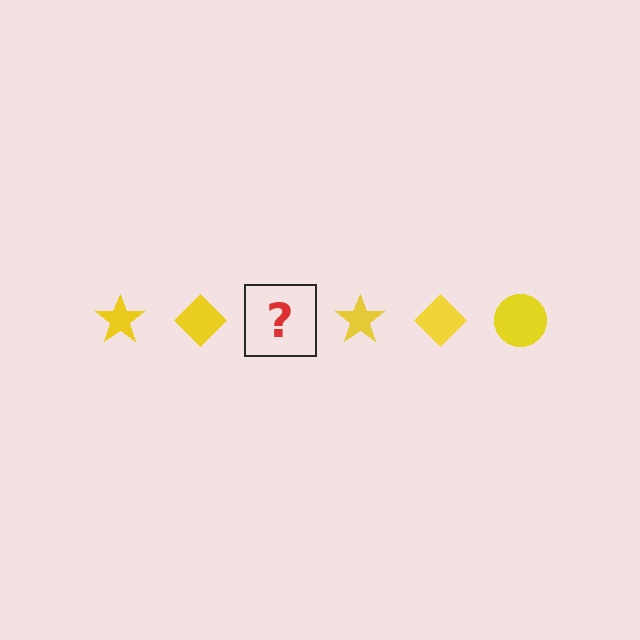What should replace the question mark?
The question mark should be replaced with a yellow circle.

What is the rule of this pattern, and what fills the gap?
The rule is that the pattern cycles through star, diamond, circle shapes in yellow. The gap should be filled with a yellow circle.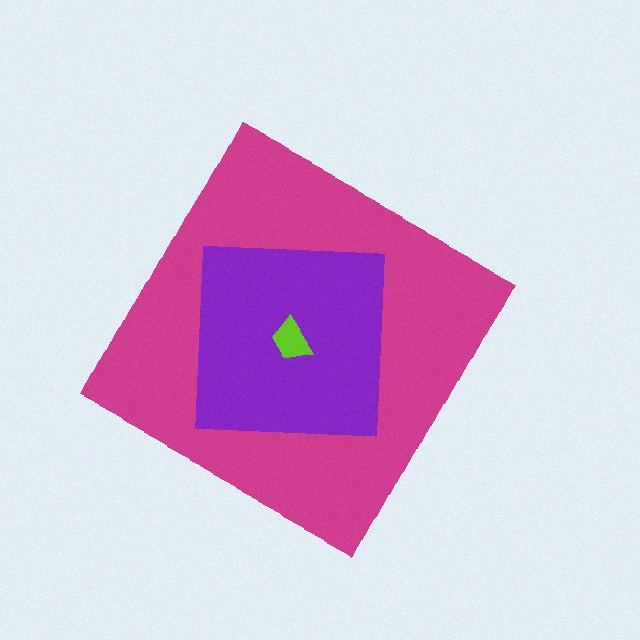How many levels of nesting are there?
3.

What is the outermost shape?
The magenta diamond.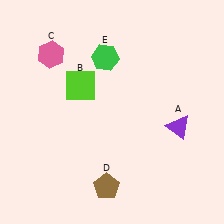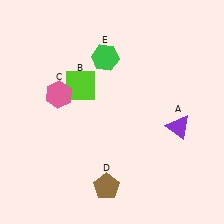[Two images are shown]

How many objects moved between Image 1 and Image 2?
1 object moved between the two images.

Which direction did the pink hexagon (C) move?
The pink hexagon (C) moved down.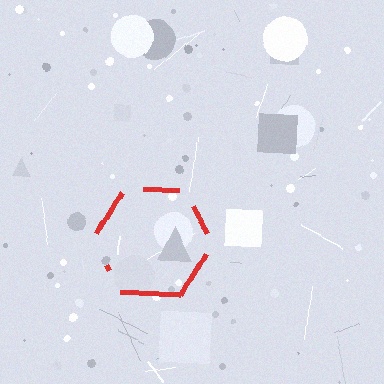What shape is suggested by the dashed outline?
The dashed outline suggests a hexagon.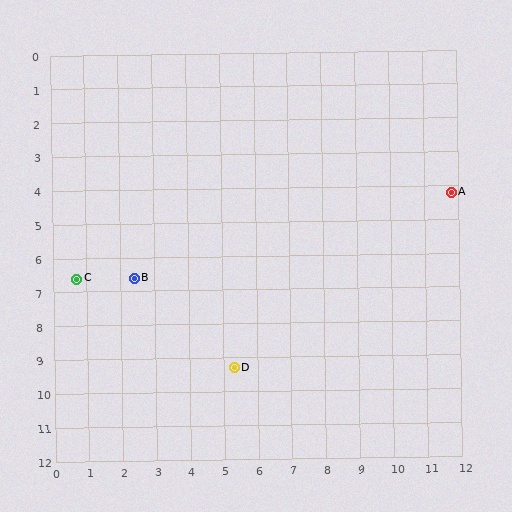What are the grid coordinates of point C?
Point C is at approximately (0.7, 6.6).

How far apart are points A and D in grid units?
Points A and D are about 8.3 grid units apart.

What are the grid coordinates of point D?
Point D is at approximately (5.3, 9.3).